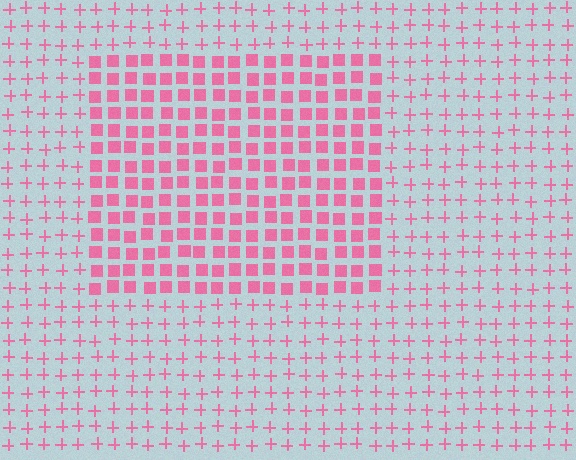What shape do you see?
I see a rectangle.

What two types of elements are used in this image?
The image uses squares inside the rectangle region and plus signs outside it.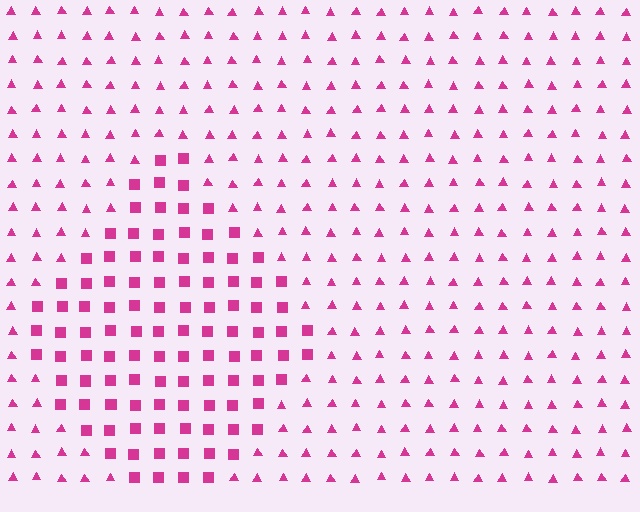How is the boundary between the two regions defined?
The boundary is defined by a change in element shape: squares inside vs. triangles outside. All elements share the same color and spacing.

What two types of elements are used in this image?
The image uses squares inside the diamond region and triangles outside it.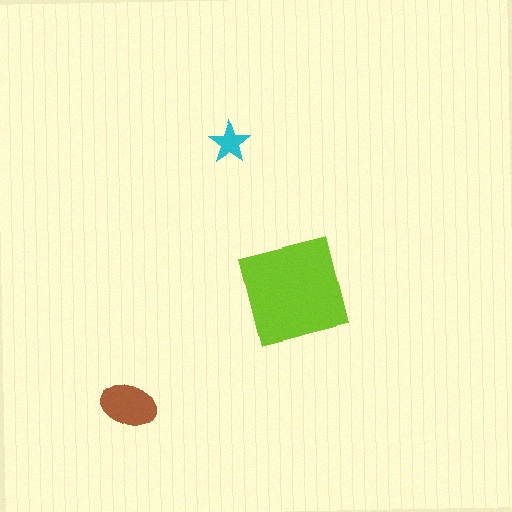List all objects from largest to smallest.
The lime square, the brown ellipse, the cyan star.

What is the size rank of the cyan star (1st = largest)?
3rd.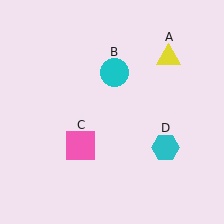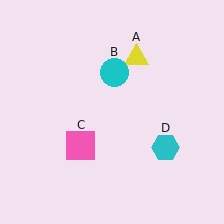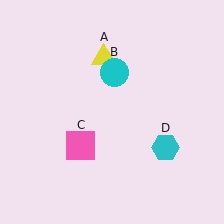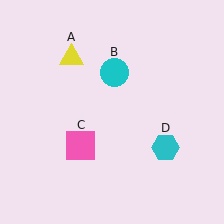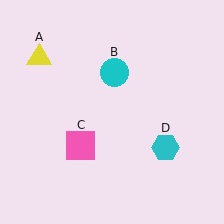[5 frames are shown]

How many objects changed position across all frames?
1 object changed position: yellow triangle (object A).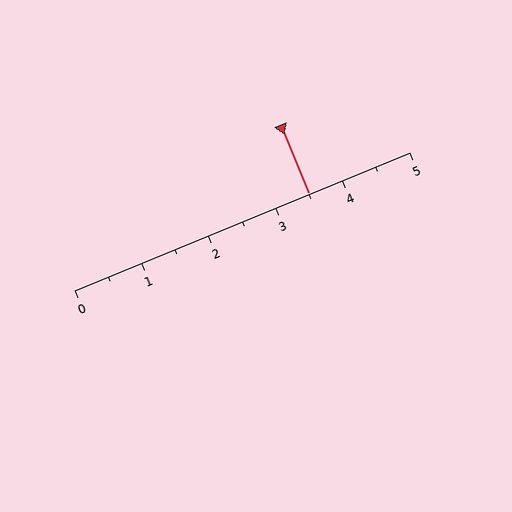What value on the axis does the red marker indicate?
The marker indicates approximately 3.5.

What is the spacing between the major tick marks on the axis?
The major ticks are spaced 1 apart.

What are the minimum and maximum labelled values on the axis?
The axis runs from 0 to 5.